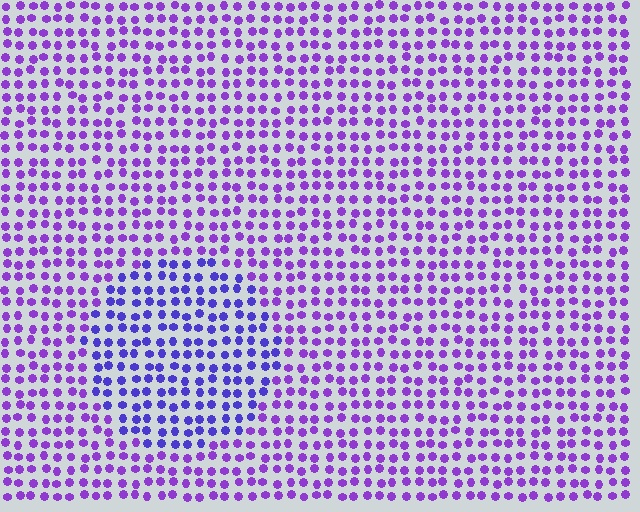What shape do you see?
I see a circle.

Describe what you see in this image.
The image is filled with small purple elements in a uniform arrangement. A circle-shaped region is visible where the elements are tinted to a slightly different hue, forming a subtle color boundary.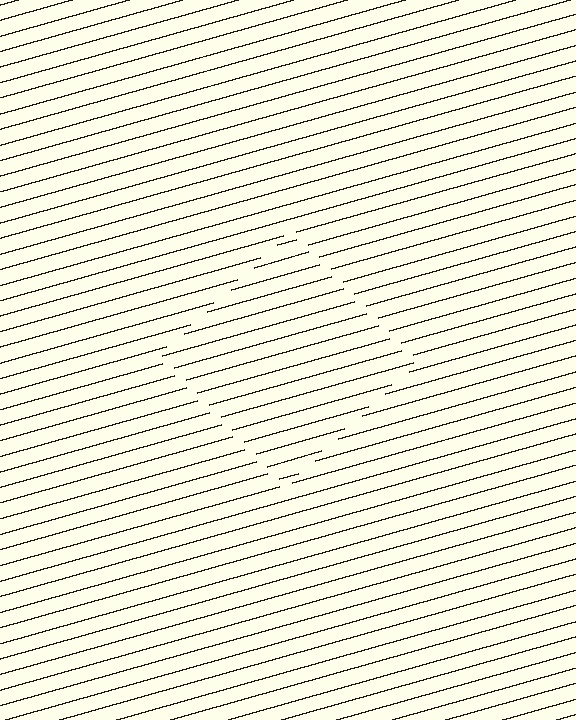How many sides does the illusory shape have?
4 sides — the line-ends trace a square.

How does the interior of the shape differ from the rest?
The interior of the shape contains the same grating, shifted by half a period — the contour is defined by the phase discontinuity where line-ends from the inner and outer gratings abut.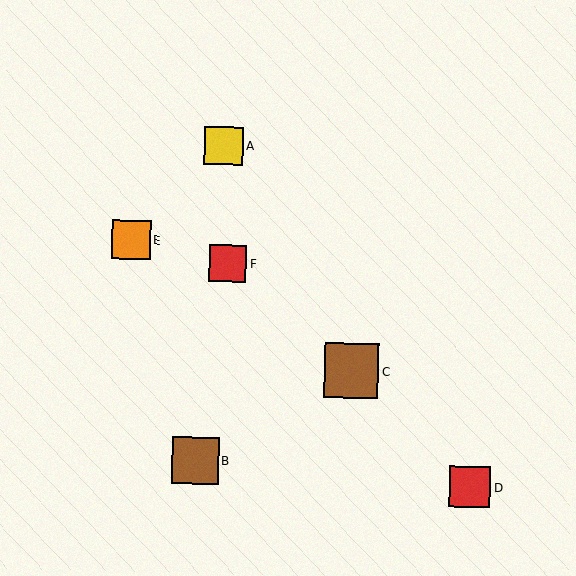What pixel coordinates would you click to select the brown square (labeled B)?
Click at (195, 461) to select the brown square B.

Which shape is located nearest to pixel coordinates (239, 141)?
The yellow square (labeled A) at (224, 146) is nearest to that location.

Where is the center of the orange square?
The center of the orange square is at (131, 240).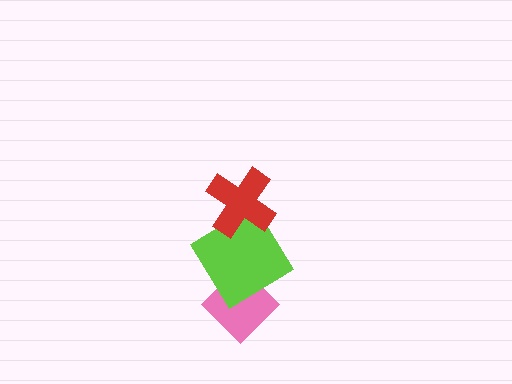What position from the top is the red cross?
The red cross is 1st from the top.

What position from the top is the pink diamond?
The pink diamond is 3rd from the top.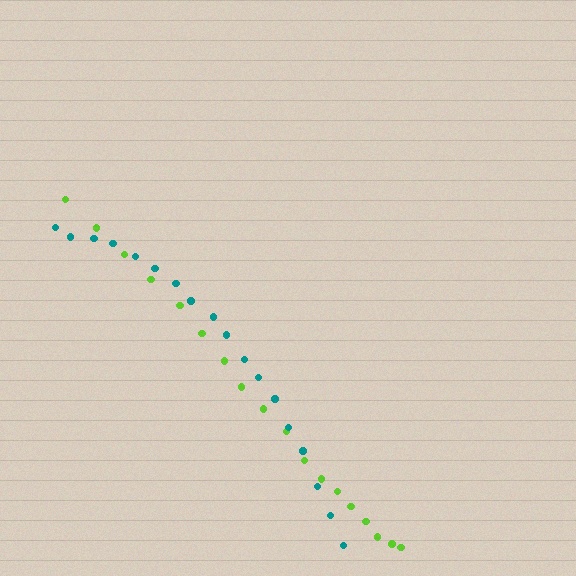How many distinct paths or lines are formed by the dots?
There are 2 distinct paths.